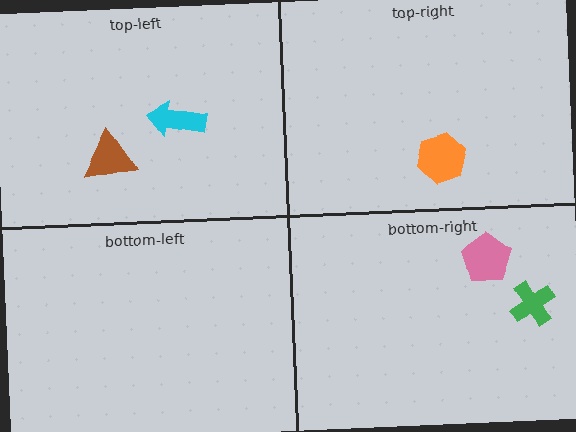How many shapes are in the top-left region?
2.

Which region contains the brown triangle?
The top-left region.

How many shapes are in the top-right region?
1.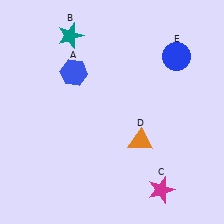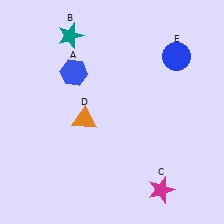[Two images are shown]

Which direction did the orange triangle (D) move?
The orange triangle (D) moved left.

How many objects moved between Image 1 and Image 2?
1 object moved between the two images.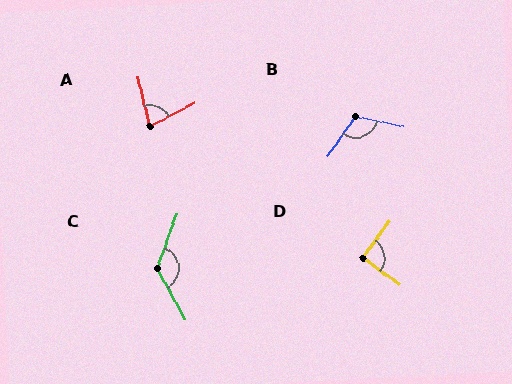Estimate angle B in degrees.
Approximately 114 degrees.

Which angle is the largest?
C, at approximately 131 degrees.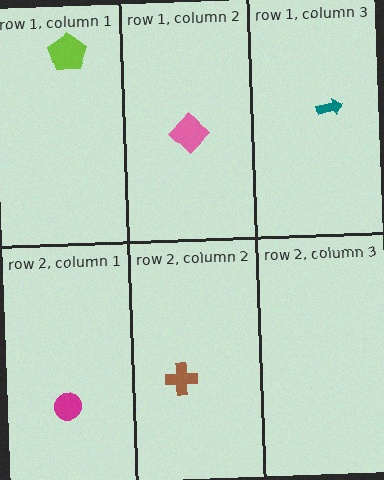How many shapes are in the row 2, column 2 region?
1.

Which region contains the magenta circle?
The row 2, column 1 region.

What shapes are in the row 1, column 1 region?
The lime pentagon.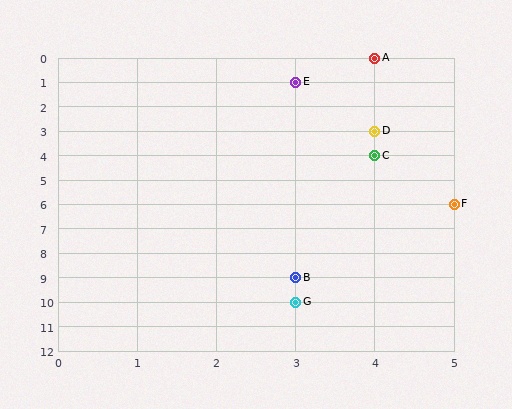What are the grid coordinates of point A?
Point A is at grid coordinates (4, 0).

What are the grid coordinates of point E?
Point E is at grid coordinates (3, 1).